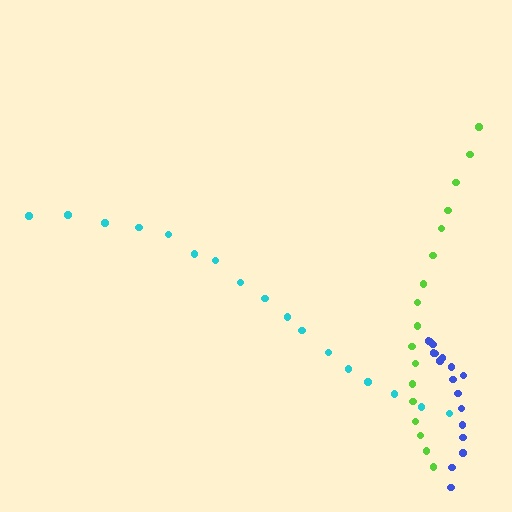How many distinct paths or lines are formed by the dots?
There are 3 distinct paths.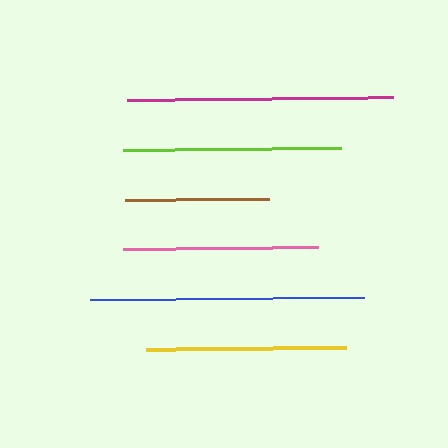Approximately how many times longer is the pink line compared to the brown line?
The pink line is approximately 1.4 times the length of the brown line.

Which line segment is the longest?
The blue line is the longest at approximately 274 pixels.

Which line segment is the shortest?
The brown line is the shortest at approximately 144 pixels.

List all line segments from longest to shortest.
From longest to shortest: blue, magenta, lime, yellow, pink, brown.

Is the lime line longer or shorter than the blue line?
The blue line is longer than the lime line.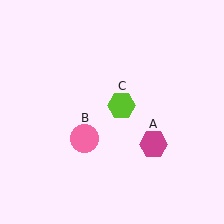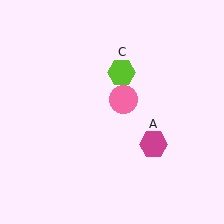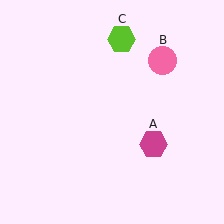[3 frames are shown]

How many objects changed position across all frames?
2 objects changed position: pink circle (object B), lime hexagon (object C).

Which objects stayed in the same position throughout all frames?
Magenta hexagon (object A) remained stationary.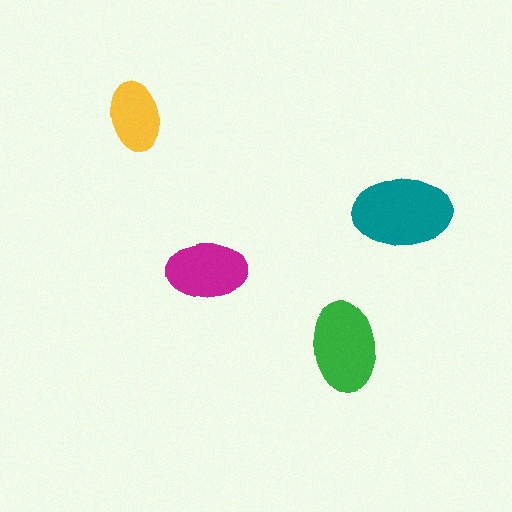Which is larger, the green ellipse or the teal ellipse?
The teal one.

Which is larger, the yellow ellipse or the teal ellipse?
The teal one.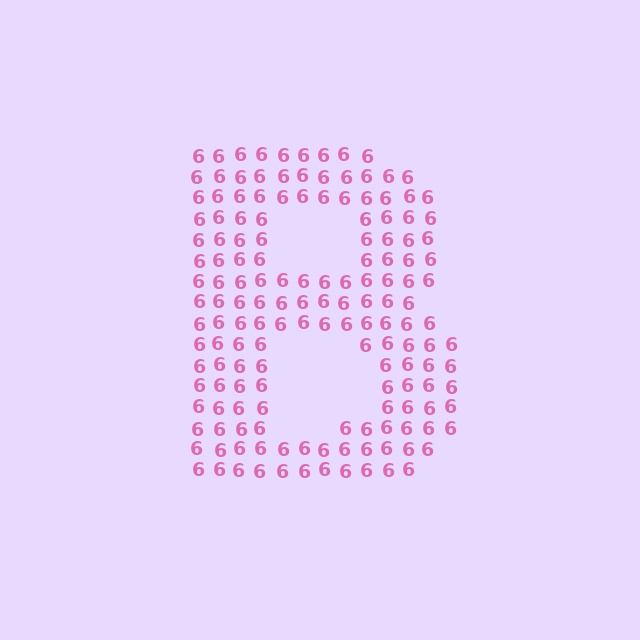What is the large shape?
The large shape is the letter B.